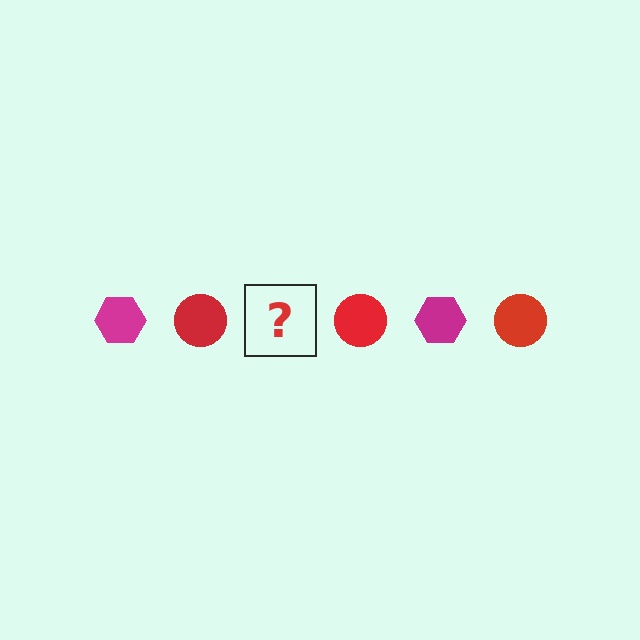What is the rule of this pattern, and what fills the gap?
The rule is that the pattern alternates between magenta hexagon and red circle. The gap should be filled with a magenta hexagon.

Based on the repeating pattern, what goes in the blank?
The blank should be a magenta hexagon.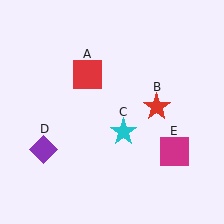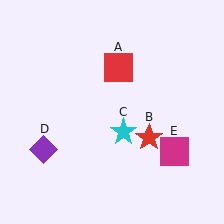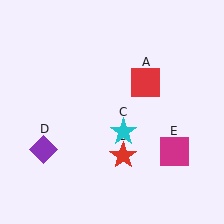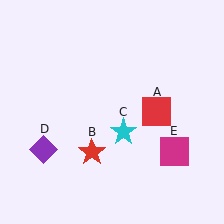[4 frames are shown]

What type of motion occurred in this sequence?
The red square (object A), red star (object B) rotated clockwise around the center of the scene.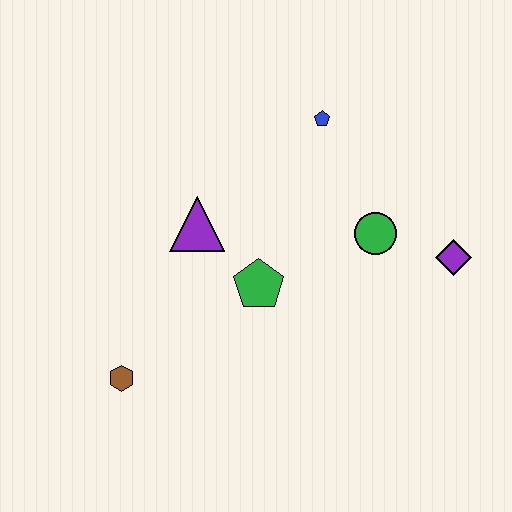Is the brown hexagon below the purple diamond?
Yes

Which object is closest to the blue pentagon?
The green circle is closest to the blue pentagon.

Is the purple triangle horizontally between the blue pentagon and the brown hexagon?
Yes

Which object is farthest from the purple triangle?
The purple diamond is farthest from the purple triangle.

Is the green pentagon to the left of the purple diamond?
Yes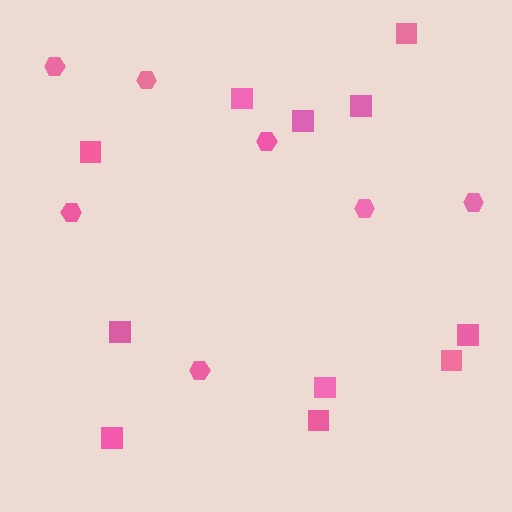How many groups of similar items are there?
There are 2 groups: one group of squares (11) and one group of hexagons (7).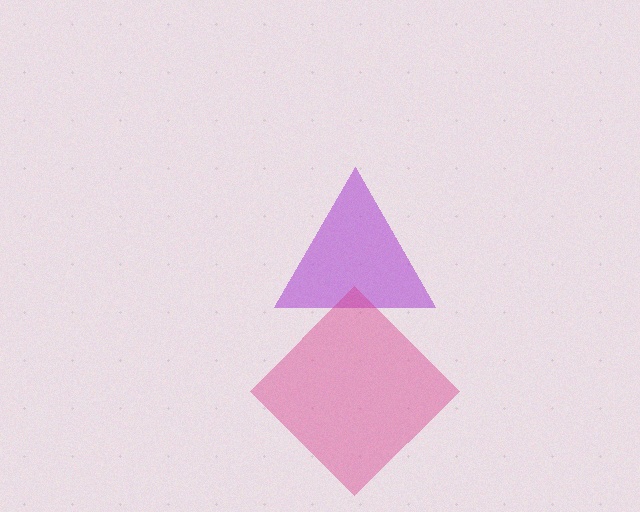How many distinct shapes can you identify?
There are 2 distinct shapes: a purple triangle, a magenta diamond.